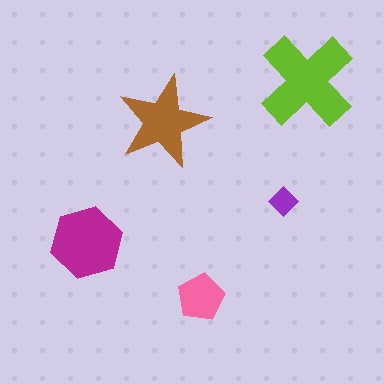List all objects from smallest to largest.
The purple diamond, the pink pentagon, the brown star, the magenta hexagon, the lime cross.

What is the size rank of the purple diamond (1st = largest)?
5th.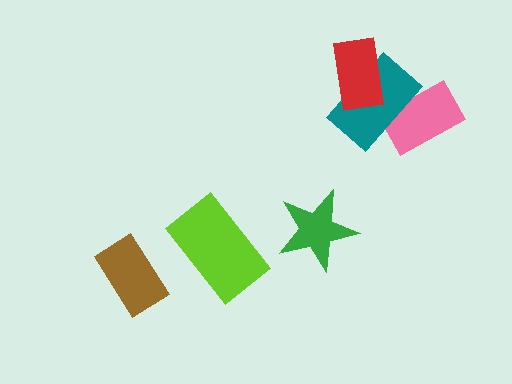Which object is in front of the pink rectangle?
The teal rectangle is in front of the pink rectangle.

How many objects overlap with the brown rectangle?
0 objects overlap with the brown rectangle.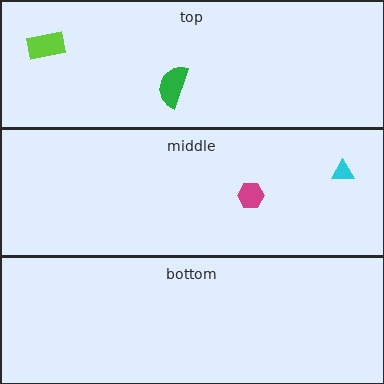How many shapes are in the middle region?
2.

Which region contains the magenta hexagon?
The middle region.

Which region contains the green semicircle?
The top region.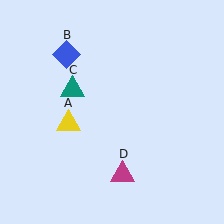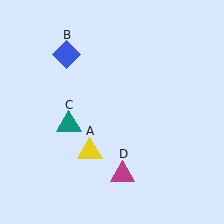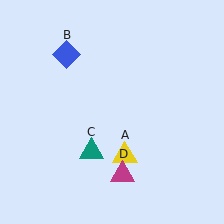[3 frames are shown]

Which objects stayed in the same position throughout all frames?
Blue diamond (object B) and magenta triangle (object D) remained stationary.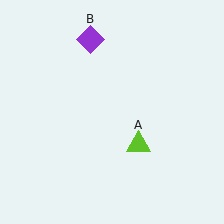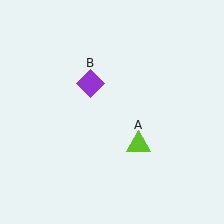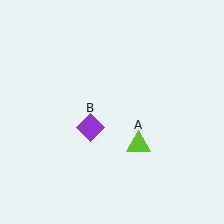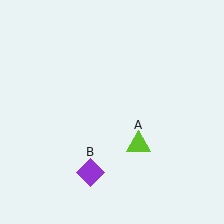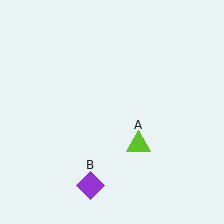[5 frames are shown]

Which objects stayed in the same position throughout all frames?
Lime triangle (object A) remained stationary.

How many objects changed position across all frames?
1 object changed position: purple diamond (object B).